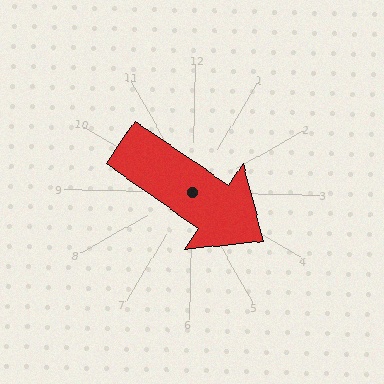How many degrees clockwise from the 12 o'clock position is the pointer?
Approximately 123 degrees.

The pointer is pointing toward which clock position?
Roughly 4 o'clock.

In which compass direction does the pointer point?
Southeast.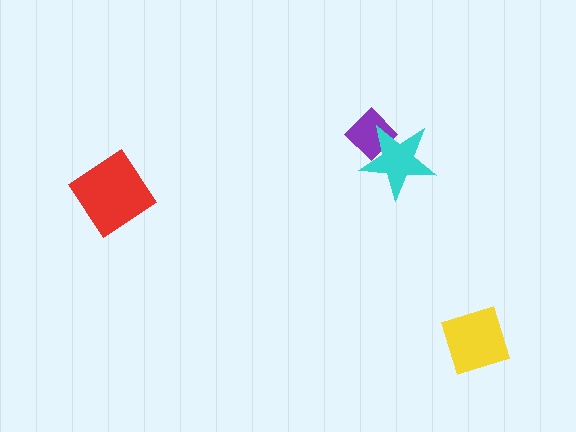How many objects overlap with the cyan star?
1 object overlaps with the cyan star.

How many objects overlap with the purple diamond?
1 object overlaps with the purple diamond.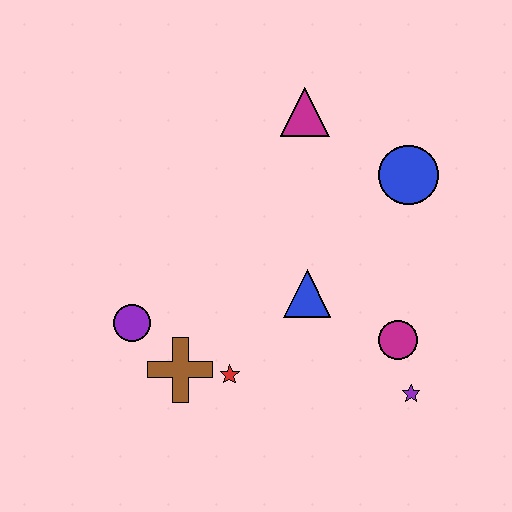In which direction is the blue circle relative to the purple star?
The blue circle is above the purple star.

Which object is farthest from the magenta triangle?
The purple star is farthest from the magenta triangle.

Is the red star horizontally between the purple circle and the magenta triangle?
Yes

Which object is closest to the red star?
The brown cross is closest to the red star.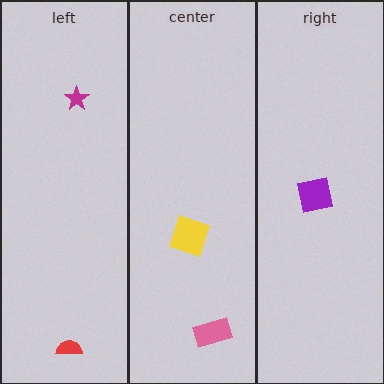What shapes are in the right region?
The purple square.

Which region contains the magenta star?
The left region.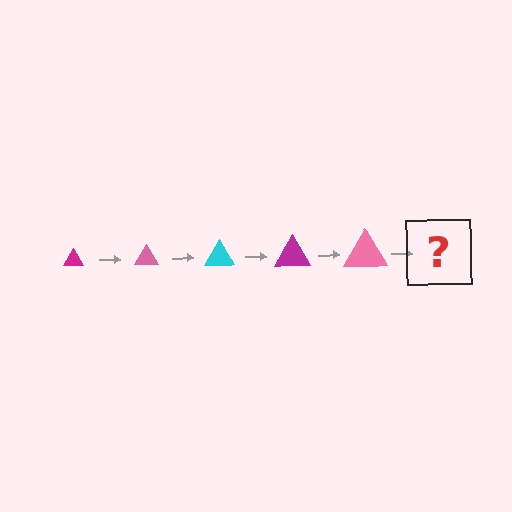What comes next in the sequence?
The next element should be a cyan triangle, larger than the previous one.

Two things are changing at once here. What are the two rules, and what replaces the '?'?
The two rules are that the triangle grows larger each step and the color cycles through magenta, pink, and cyan. The '?' should be a cyan triangle, larger than the previous one.